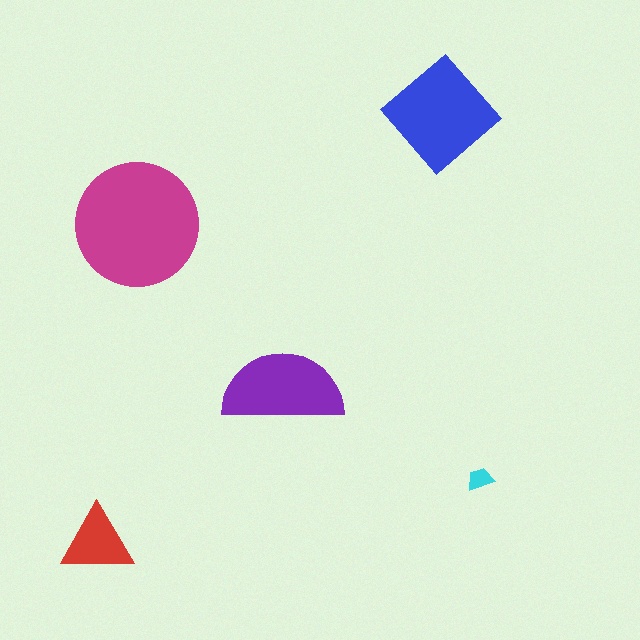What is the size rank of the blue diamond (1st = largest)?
2nd.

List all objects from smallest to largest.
The cyan trapezoid, the red triangle, the purple semicircle, the blue diamond, the magenta circle.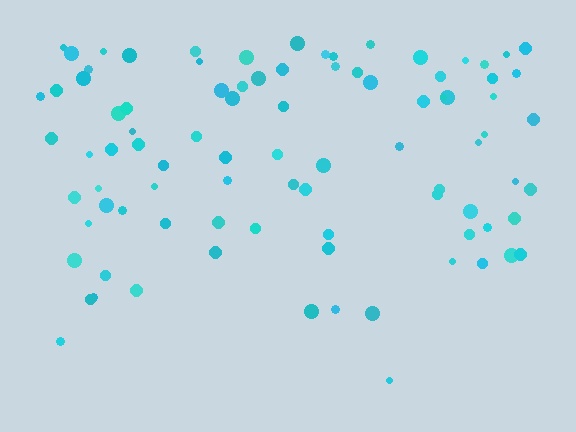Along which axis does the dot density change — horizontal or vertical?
Vertical.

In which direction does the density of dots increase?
From bottom to top, with the top side densest.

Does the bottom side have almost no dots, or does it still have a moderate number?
Still a moderate number, just noticeably fewer than the top.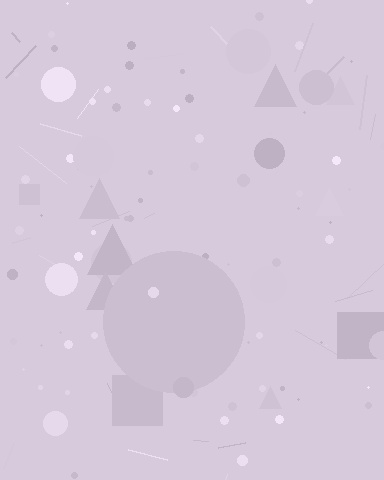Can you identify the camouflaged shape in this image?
The camouflaged shape is a circle.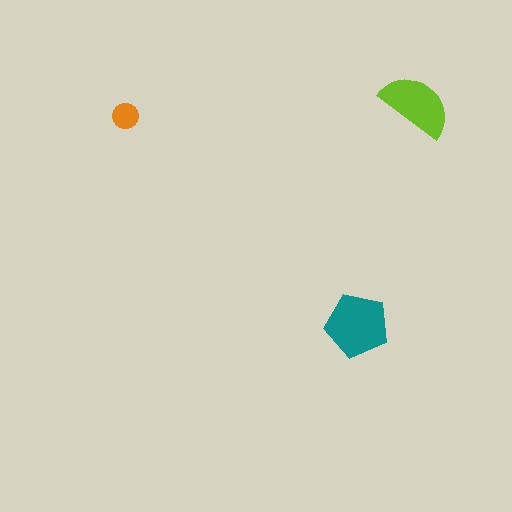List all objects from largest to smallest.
The teal pentagon, the lime semicircle, the orange circle.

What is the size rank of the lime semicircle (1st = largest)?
2nd.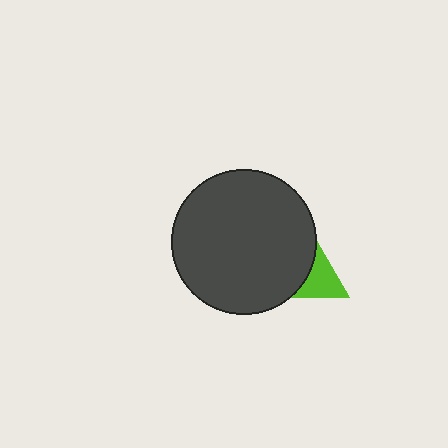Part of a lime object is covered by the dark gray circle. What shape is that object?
It is a triangle.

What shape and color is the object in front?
The object in front is a dark gray circle.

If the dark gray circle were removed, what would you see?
You would see the complete lime triangle.